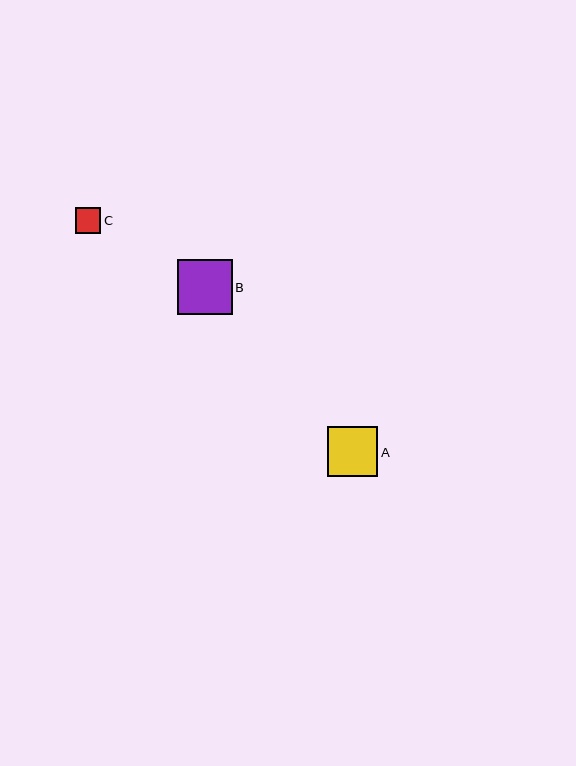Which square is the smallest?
Square C is the smallest with a size of approximately 26 pixels.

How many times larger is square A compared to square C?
Square A is approximately 1.9 times the size of square C.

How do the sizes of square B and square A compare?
Square B and square A are approximately the same size.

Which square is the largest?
Square B is the largest with a size of approximately 55 pixels.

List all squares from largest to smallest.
From largest to smallest: B, A, C.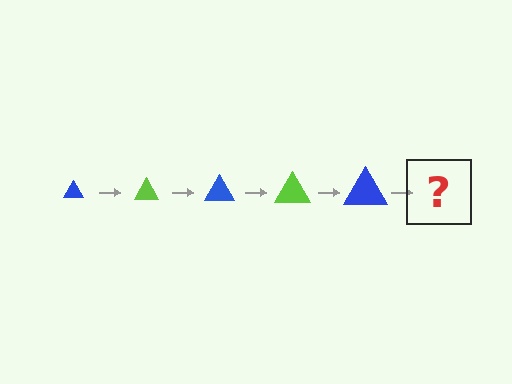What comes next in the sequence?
The next element should be a lime triangle, larger than the previous one.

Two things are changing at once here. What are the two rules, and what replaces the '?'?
The two rules are that the triangle grows larger each step and the color cycles through blue and lime. The '?' should be a lime triangle, larger than the previous one.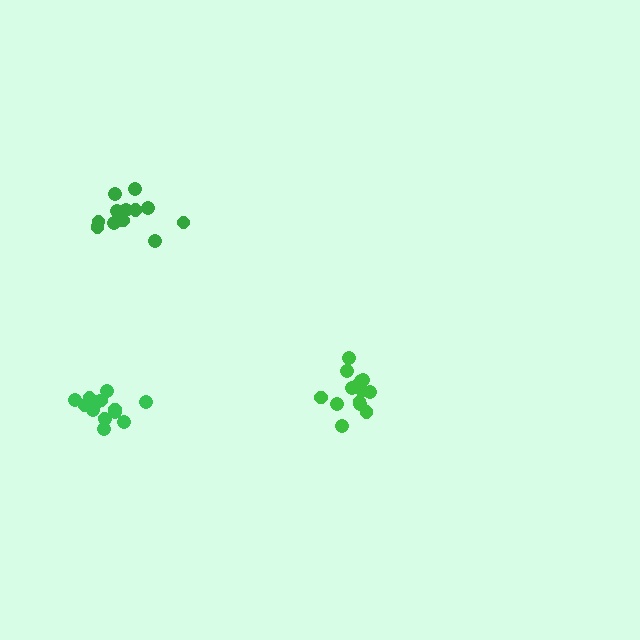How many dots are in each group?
Group 1: 14 dots, Group 2: 14 dots, Group 3: 12 dots (40 total).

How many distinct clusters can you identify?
There are 3 distinct clusters.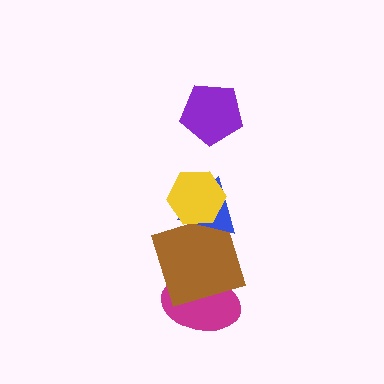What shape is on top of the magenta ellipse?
The brown square is on top of the magenta ellipse.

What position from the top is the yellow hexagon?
The yellow hexagon is 2nd from the top.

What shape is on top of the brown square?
The blue triangle is on top of the brown square.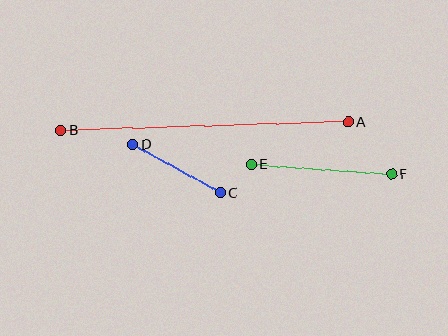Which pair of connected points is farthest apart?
Points A and B are farthest apart.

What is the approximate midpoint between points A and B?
The midpoint is at approximately (205, 126) pixels.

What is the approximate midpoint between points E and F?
The midpoint is at approximately (322, 169) pixels.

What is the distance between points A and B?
The distance is approximately 288 pixels.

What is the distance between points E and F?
The distance is approximately 141 pixels.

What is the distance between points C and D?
The distance is approximately 100 pixels.